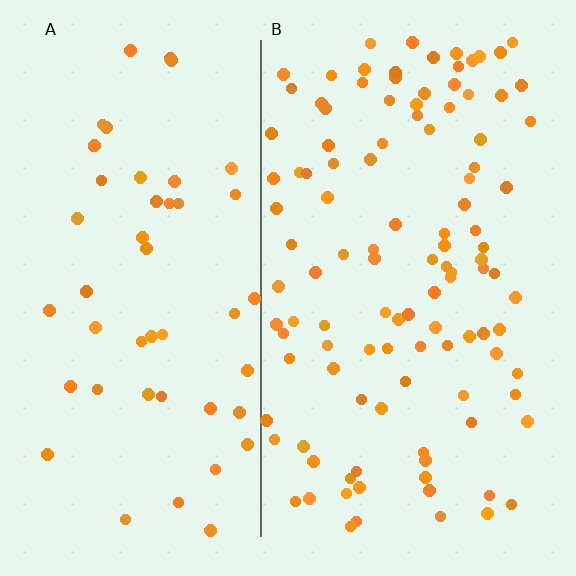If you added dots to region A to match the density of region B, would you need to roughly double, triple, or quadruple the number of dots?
Approximately double.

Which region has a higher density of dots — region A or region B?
B (the right).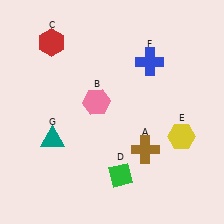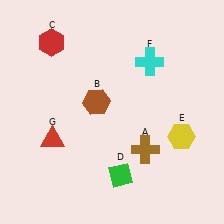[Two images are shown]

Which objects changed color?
B changed from pink to brown. F changed from blue to cyan. G changed from teal to red.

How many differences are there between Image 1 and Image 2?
There are 3 differences between the two images.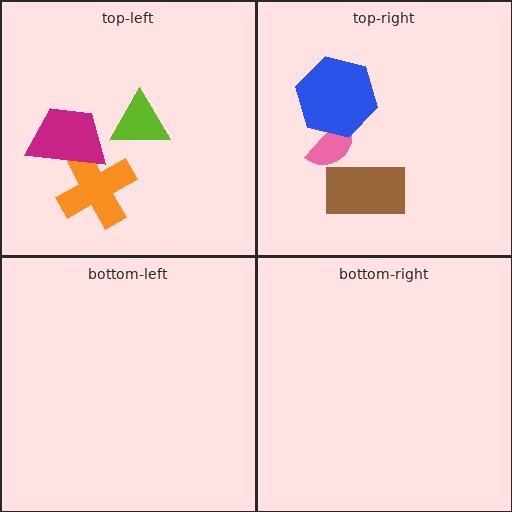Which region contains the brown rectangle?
The top-right region.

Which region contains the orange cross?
The top-left region.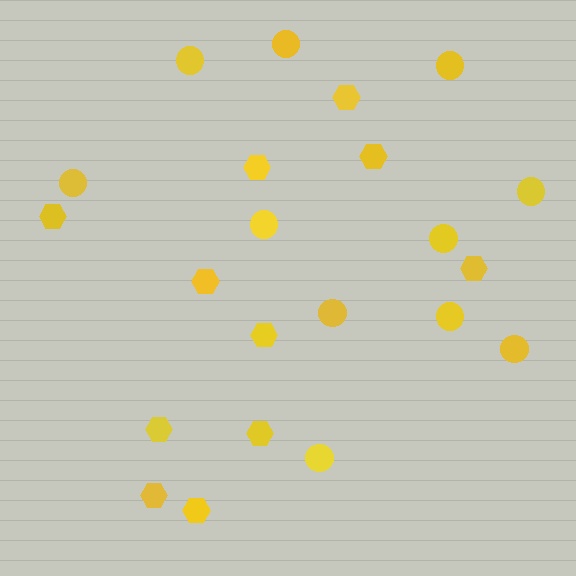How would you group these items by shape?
There are 2 groups: one group of hexagons (11) and one group of circles (11).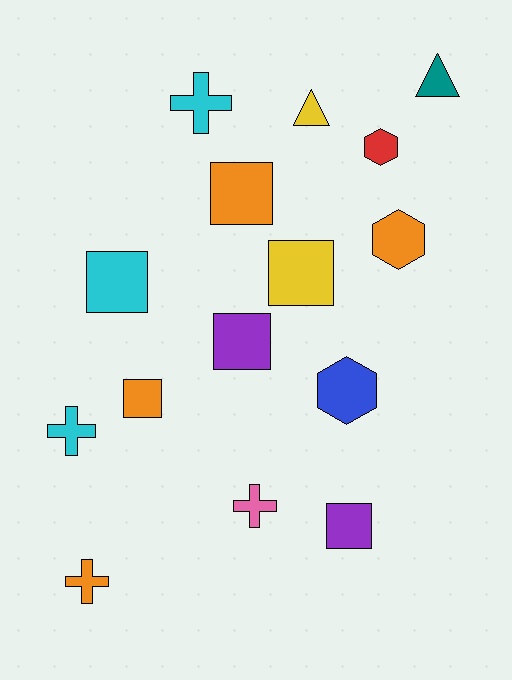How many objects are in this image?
There are 15 objects.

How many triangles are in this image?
There are 2 triangles.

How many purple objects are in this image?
There are 2 purple objects.